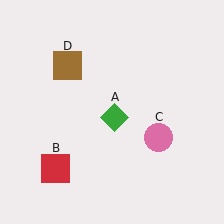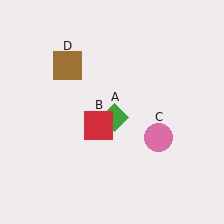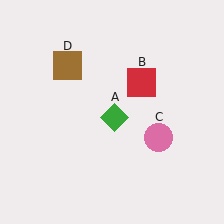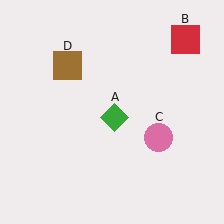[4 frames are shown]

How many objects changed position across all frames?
1 object changed position: red square (object B).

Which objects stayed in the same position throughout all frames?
Green diamond (object A) and pink circle (object C) and brown square (object D) remained stationary.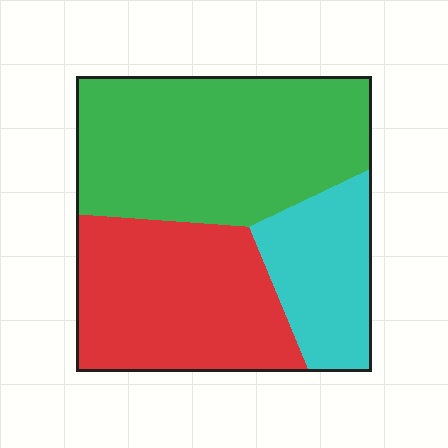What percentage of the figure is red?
Red takes up about one third (1/3) of the figure.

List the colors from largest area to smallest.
From largest to smallest: green, red, cyan.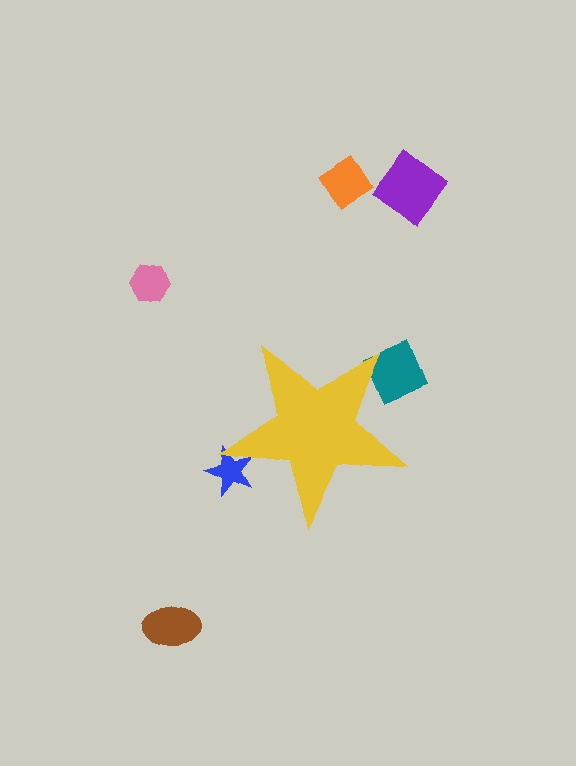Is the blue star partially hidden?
Yes, the blue star is partially hidden behind the yellow star.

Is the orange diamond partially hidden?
No, the orange diamond is fully visible.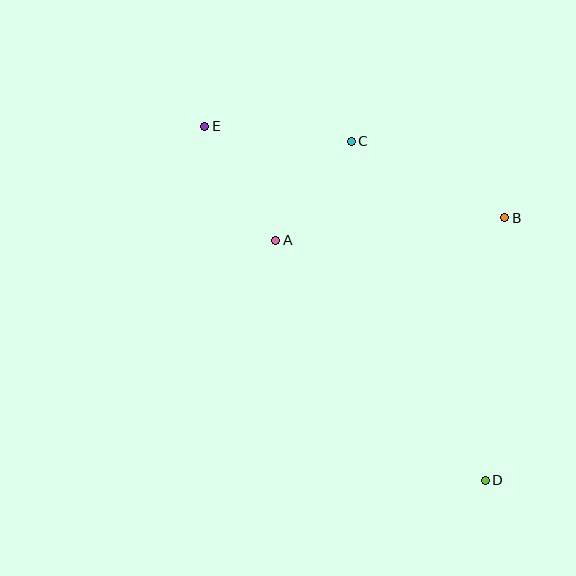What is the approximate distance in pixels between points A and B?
The distance between A and B is approximately 230 pixels.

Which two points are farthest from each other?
Points D and E are farthest from each other.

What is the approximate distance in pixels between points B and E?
The distance between B and E is approximately 314 pixels.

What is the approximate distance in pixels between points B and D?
The distance between B and D is approximately 264 pixels.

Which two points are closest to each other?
Points A and C are closest to each other.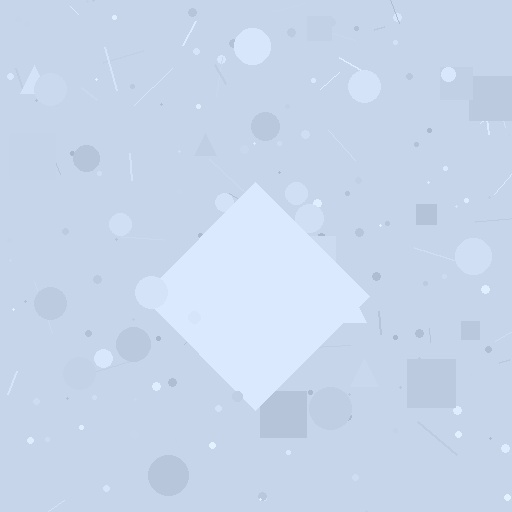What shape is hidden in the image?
A diamond is hidden in the image.